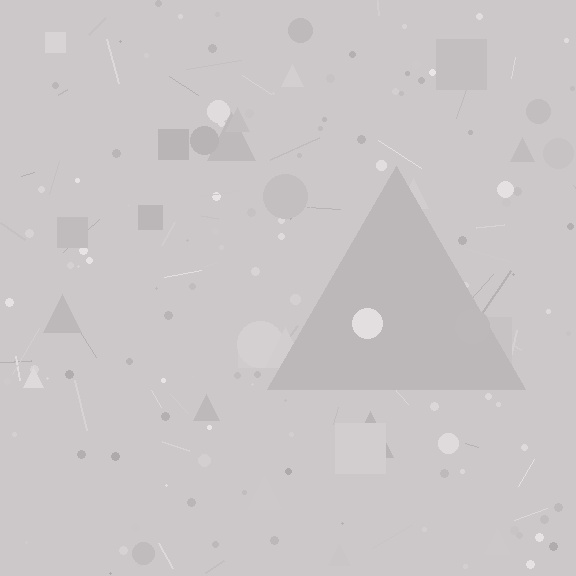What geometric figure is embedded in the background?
A triangle is embedded in the background.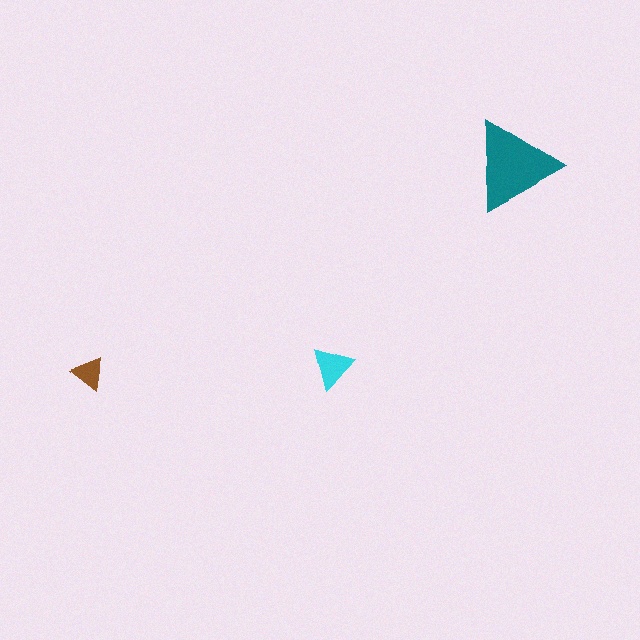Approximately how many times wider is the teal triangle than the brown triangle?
About 2.5 times wider.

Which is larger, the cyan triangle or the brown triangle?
The cyan one.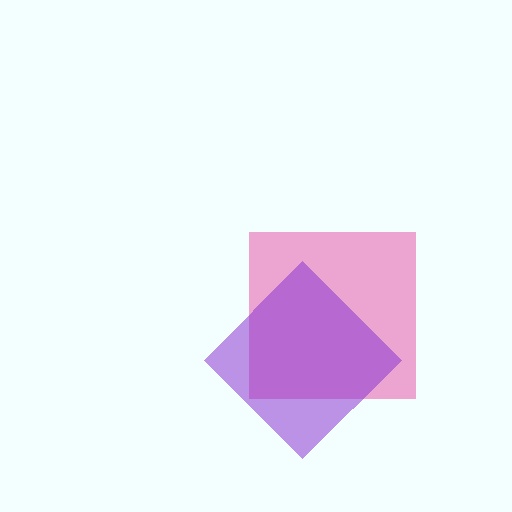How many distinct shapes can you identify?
There are 2 distinct shapes: a pink square, a purple diamond.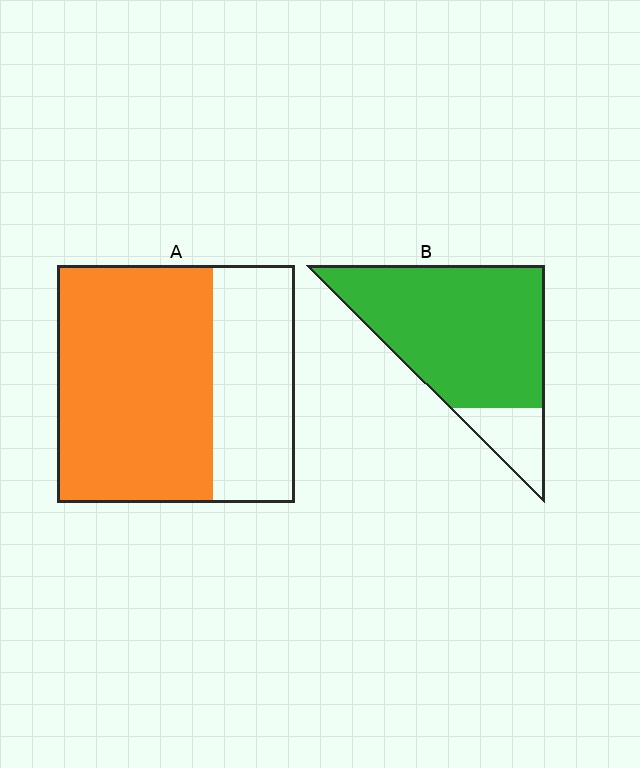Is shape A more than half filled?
Yes.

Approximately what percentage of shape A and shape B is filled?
A is approximately 65% and B is approximately 85%.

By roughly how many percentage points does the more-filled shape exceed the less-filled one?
By roughly 20 percentage points (B over A).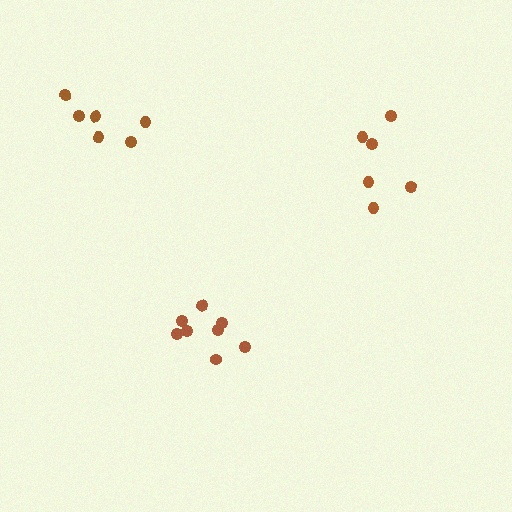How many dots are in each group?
Group 1: 8 dots, Group 2: 6 dots, Group 3: 6 dots (20 total).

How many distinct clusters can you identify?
There are 3 distinct clusters.